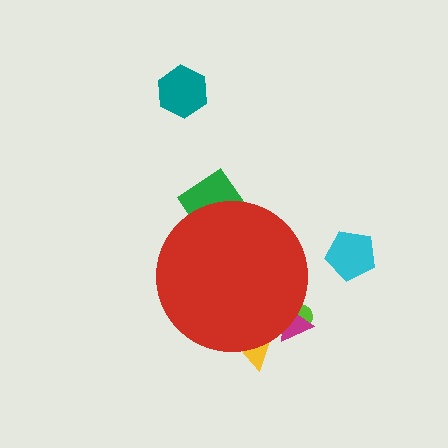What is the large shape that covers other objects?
A red circle.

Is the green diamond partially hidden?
Yes, the green diamond is partially hidden behind the red circle.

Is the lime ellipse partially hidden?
Yes, the lime ellipse is partially hidden behind the red circle.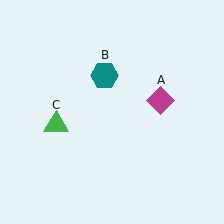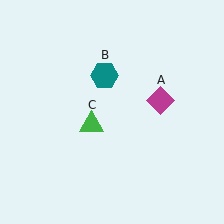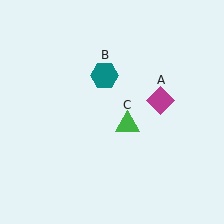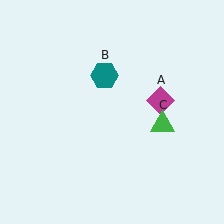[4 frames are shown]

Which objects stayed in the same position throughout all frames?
Magenta diamond (object A) and teal hexagon (object B) remained stationary.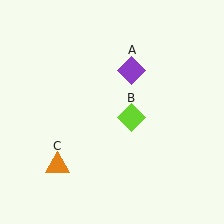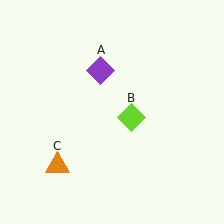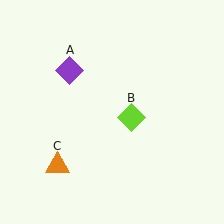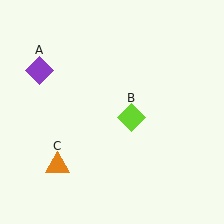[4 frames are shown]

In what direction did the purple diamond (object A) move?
The purple diamond (object A) moved left.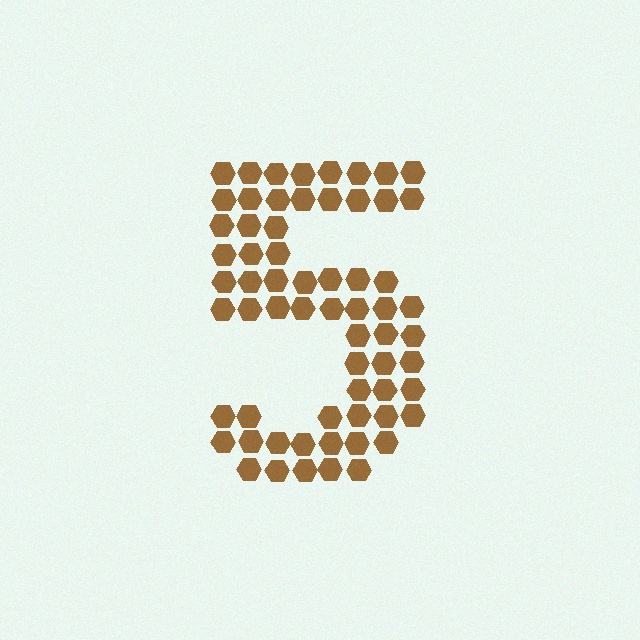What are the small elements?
The small elements are hexagons.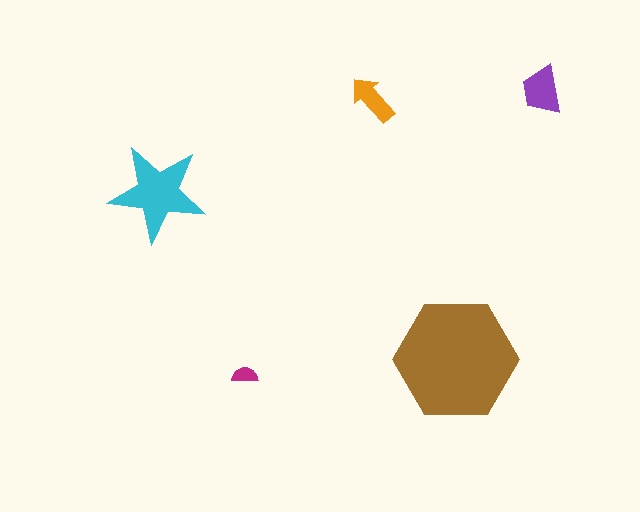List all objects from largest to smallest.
The brown hexagon, the cyan star, the purple trapezoid, the orange arrow, the magenta semicircle.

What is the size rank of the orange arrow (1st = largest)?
4th.